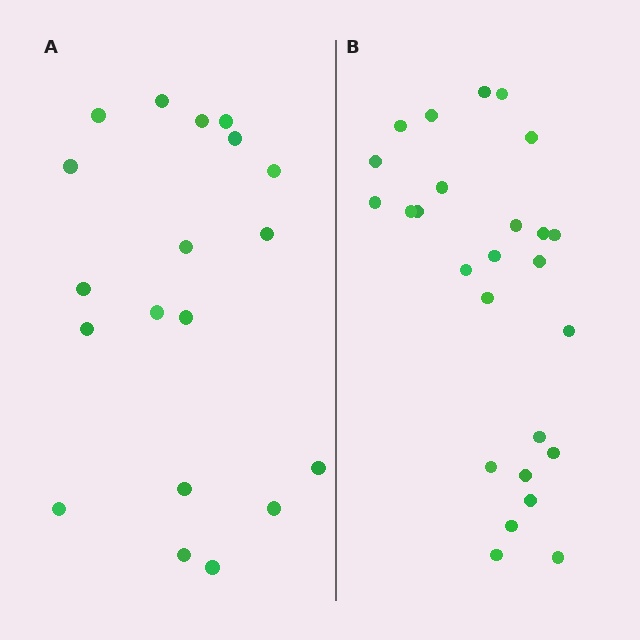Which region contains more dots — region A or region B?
Region B (the right region) has more dots.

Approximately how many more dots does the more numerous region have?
Region B has roughly 8 or so more dots than region A.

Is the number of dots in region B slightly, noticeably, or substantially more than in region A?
Region B has noticeably more, but not dramatically so. The ratio is roughly 1.4 to 1.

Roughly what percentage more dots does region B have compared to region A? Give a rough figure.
About 35% more.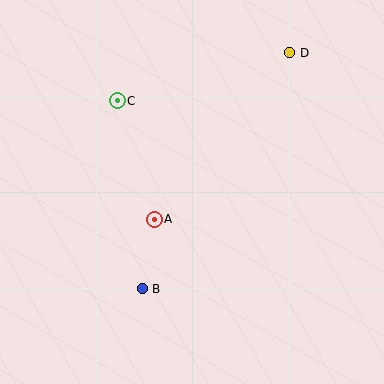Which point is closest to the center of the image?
Point A at (154, 219) is closest to the center.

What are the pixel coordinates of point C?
Point C is at (117, 101).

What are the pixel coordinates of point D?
Point D is at (290, 53).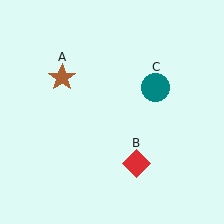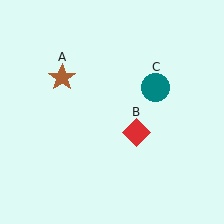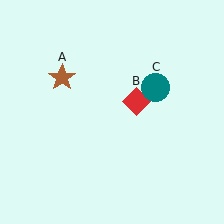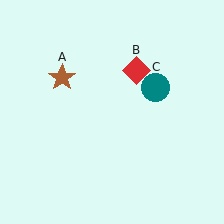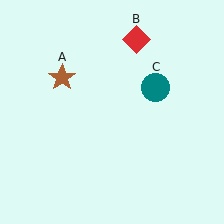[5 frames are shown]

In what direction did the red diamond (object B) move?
The red diamond (object B) moved up.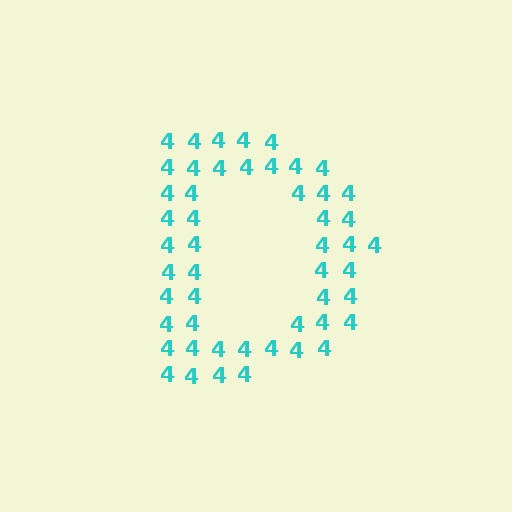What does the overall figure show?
The overall figure shows the letter D.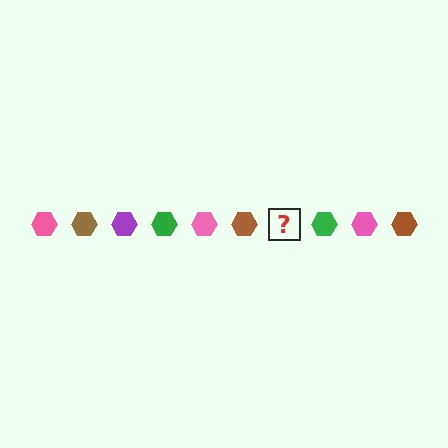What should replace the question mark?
The question mark should be replaced with a purple hexagon.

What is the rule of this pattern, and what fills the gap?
The rule is that the pattern cycles through pink, brown, purple, green hexagons. The gap should be filled with a purple hexagon.